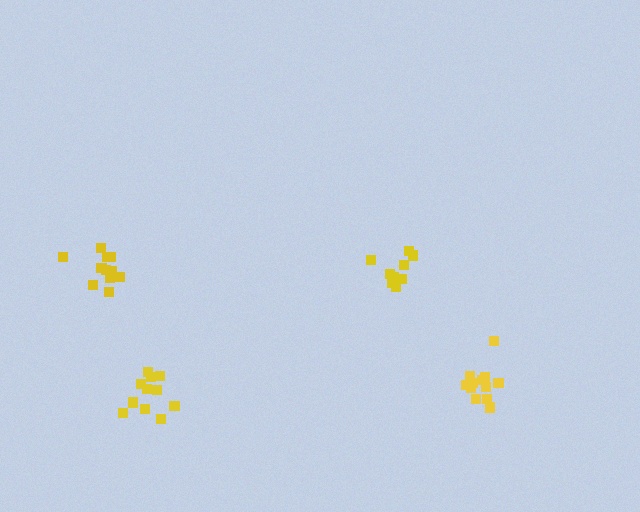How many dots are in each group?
Group 1: 9 dots, Group 2: 11 dots, Group 3: 12 dots, Group 4: 11 dots (43 total).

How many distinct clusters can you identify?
There are 4 distinct clusters.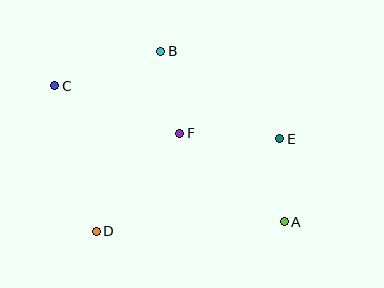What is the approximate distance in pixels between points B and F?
The distance between B and F is approximately 84 pixels.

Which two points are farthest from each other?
Points A and C are farthest from each other.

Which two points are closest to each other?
Points A and E are closest to each other.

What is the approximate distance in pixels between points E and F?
The distance between E and F is approximately 100 pixels.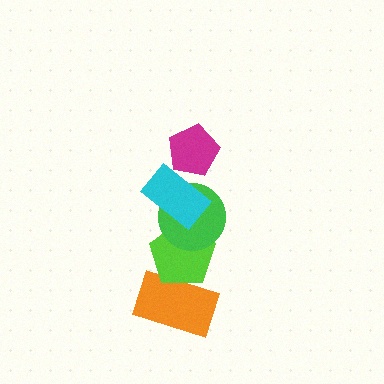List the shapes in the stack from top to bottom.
From top to bottom: the magenta pentagon, the cyan rectangle, the green circle, the lime pentagon, the orange rectangle.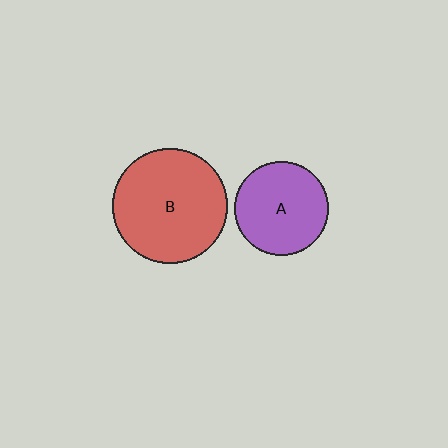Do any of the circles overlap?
No, none of the circles overlap.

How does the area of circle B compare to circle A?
Approximately 1.5 times.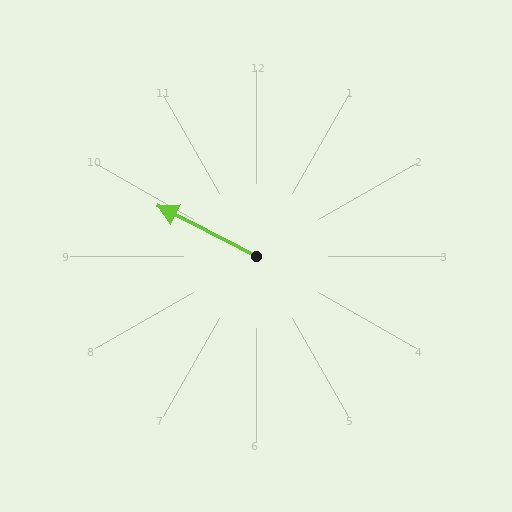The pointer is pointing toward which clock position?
Roughly 10 o'clock.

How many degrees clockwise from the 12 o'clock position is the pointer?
Approximately 297 degrees.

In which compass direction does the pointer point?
Northwest.